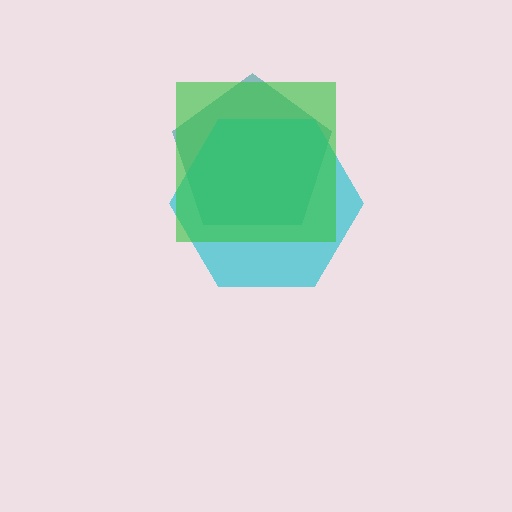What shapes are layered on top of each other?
The layered shapes are: a teal pentagon, a cyan hexagon, a green square.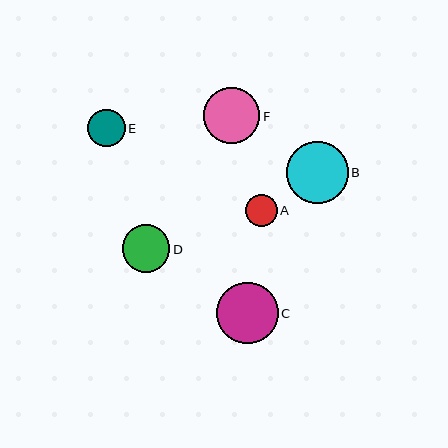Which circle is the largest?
Circle B is the largest with a size of approximately 62 pixels.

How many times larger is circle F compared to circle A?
Circle F is approximately 1.8 times the size of circle A.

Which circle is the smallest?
Circle A is the smallest with a size of approximately 32 pixels.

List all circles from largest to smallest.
From largest to smallest: B, C, F, D, E, A.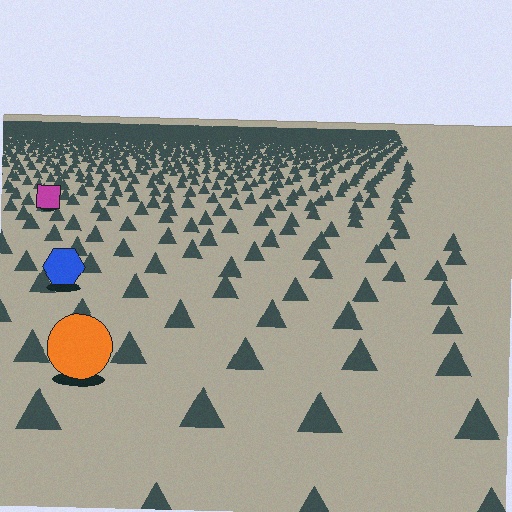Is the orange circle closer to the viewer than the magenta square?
Yes. The orange circle is closer — you can tell from the texture gradient: the ground texture is coarser near it.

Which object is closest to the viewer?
The orange circle is closest. The texture marks near it are larger and more spread out.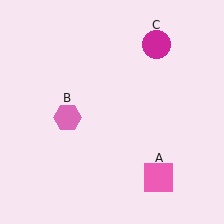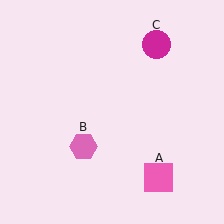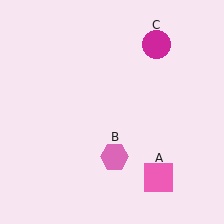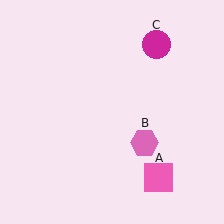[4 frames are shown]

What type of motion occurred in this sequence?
The pink hexagon (object B) rotated counterclockwise around the center of the scene.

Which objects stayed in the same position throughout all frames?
Pink square (object A) and magenta circle (object C) remained stationary.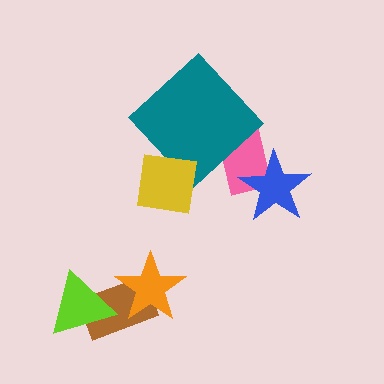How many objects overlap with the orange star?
1 object overlaps with the orange star.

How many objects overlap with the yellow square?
0 objects overlap with the yellow square.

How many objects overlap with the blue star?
1 object overlaps with the blue star.